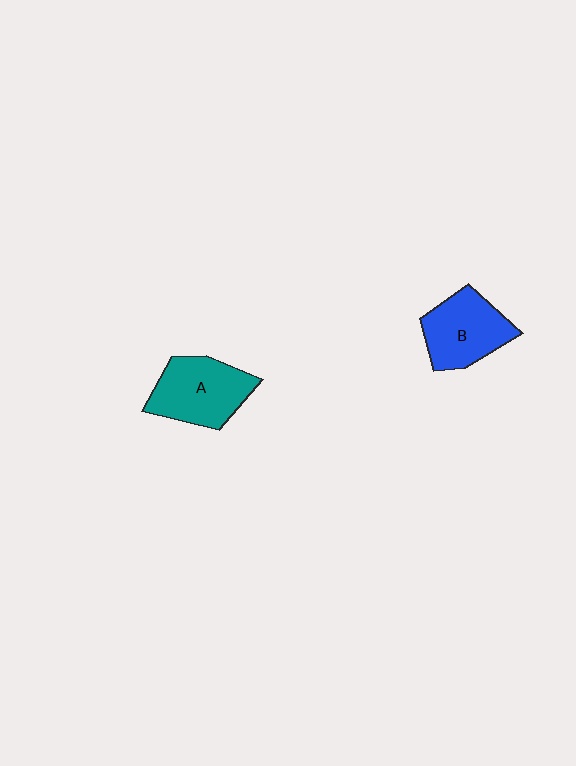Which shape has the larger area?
Shape A (teal).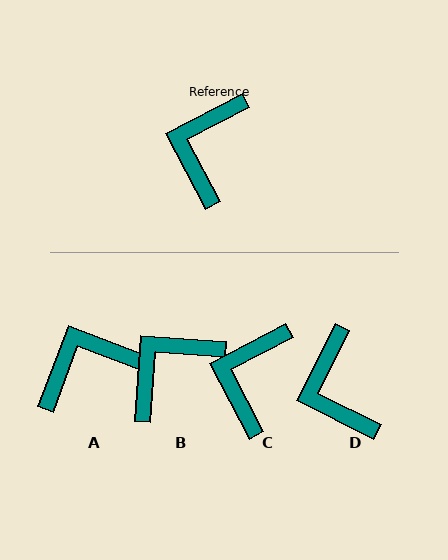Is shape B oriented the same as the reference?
No, it is off by about 32 degrees.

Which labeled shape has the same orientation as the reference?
C.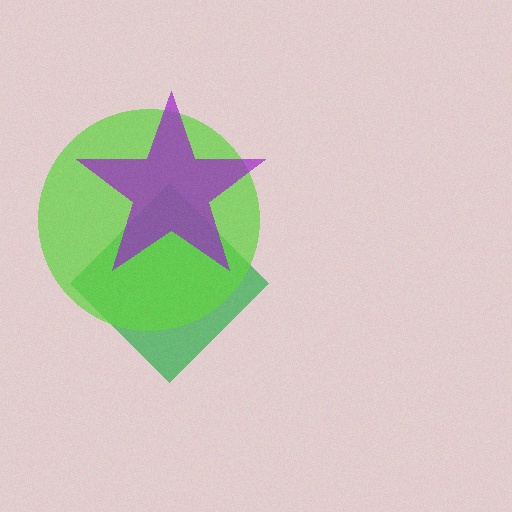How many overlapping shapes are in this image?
There are 3 overlapping shapes in the image.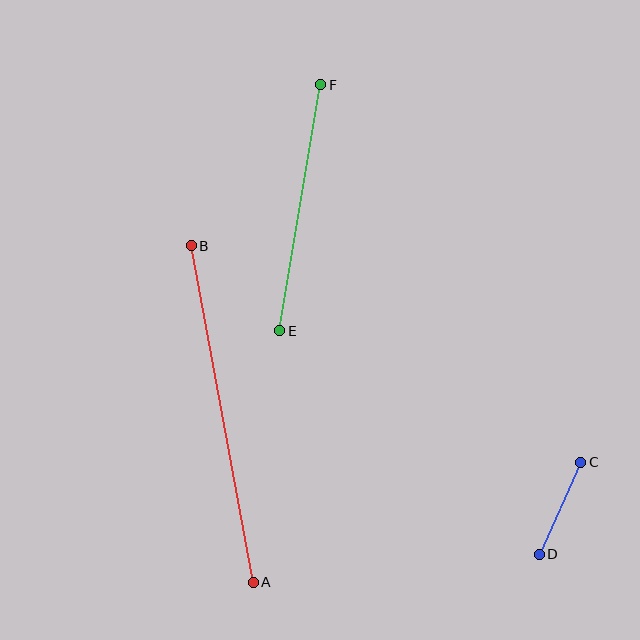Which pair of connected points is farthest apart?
Points A and B are farthest apart.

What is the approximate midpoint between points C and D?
The midpoint is at approximately (560, 508) pixels.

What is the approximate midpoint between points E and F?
The midpoint is at approximately (300, 208) pixels.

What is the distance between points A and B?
The distance is approximately 342 pixels.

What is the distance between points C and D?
The distance is approximately 101 pixels.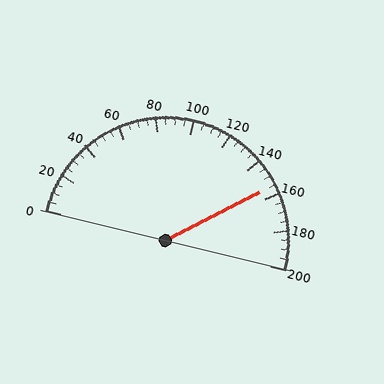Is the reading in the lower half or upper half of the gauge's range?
The reading is in the upper half of the range (0 to 200).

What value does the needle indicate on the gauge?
The needle indicates approximately 155.